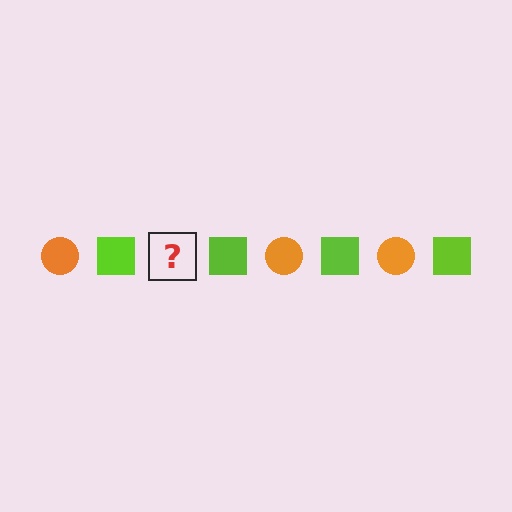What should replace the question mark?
The question mark should be replaced with an orange circle.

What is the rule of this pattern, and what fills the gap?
The rule is that the pattern alternates between orange circle and lime square. The gap should be filled with an orange circle.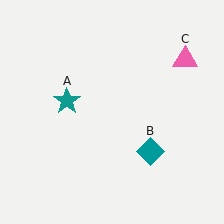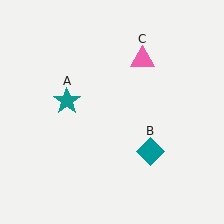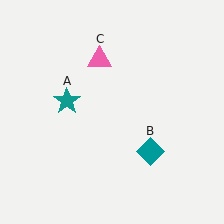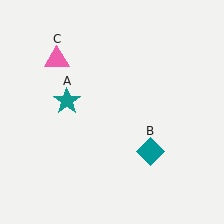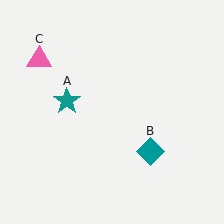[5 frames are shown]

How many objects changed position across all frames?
1 object changed position: pink triangle (object C).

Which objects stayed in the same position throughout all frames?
Teal star (object A) and teal diamond (object B) remained stationary.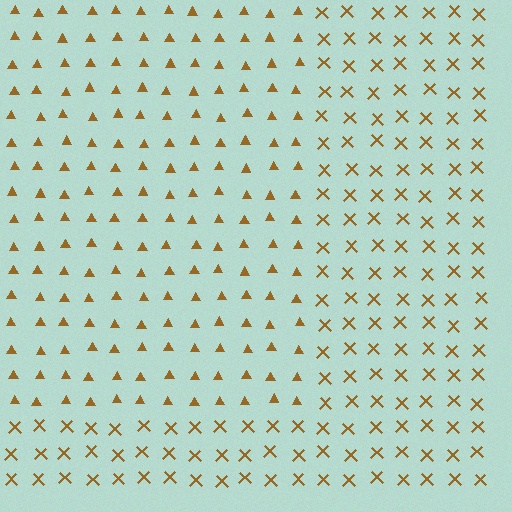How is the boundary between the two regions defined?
The boundary is defined by a change in element shape: triangles inside vs. X marks outside. All elements share the same color and spacing.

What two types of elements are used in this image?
The image uses triangles inside the rectangle region and X marks outside it.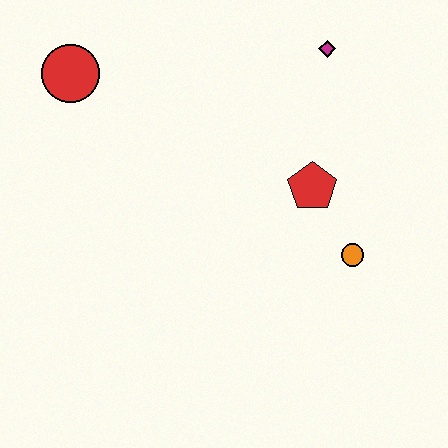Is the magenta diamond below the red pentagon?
No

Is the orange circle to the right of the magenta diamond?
Yes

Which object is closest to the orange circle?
The red pentagon is closest to the orange circle.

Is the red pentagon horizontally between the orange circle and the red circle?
Yes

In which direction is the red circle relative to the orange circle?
The red circle is to the left of the orange circle.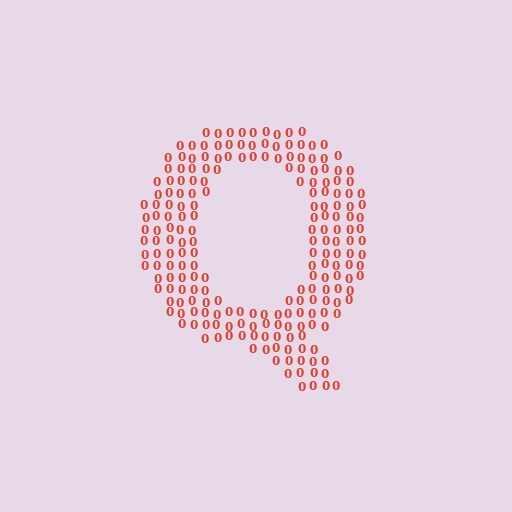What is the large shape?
The large shape is the letter Q.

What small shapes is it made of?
It is made of small digit 0's.